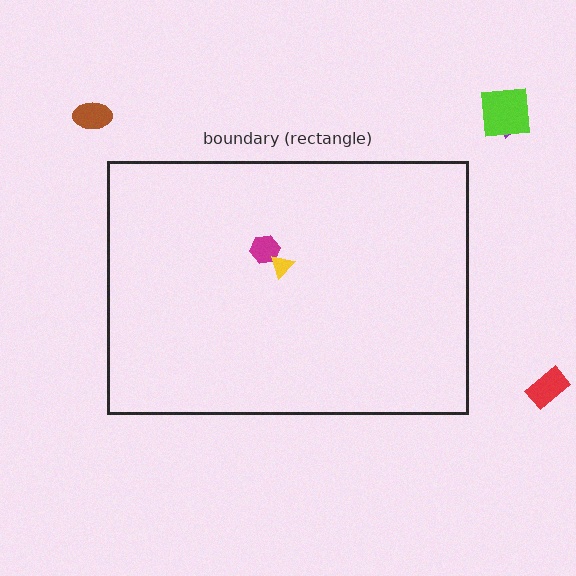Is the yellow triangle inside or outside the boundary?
Inside.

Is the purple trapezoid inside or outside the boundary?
Outside.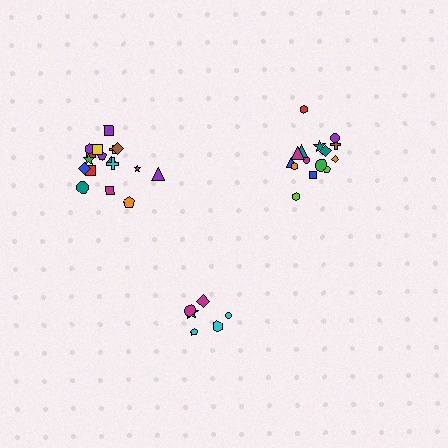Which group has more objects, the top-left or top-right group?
The top-left group.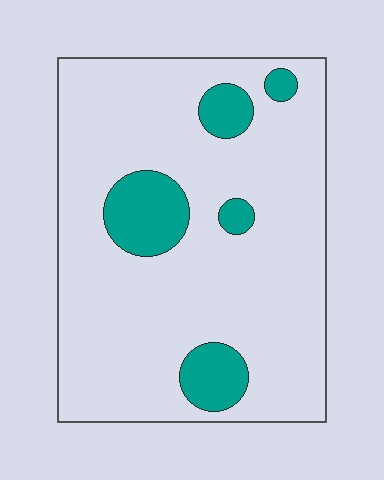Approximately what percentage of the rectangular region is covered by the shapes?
Approximately 15%.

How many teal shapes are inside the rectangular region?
5.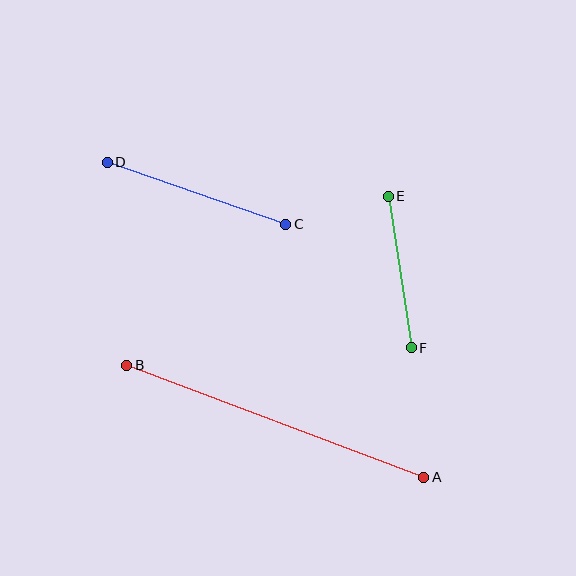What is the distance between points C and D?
The distance is approximately 189 pixels.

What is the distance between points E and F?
The distance is approximately 153 pixels.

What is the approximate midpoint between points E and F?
The midpoint is at approximately (400, 272) pixels.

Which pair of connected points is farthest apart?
Points A and B are farthest apart.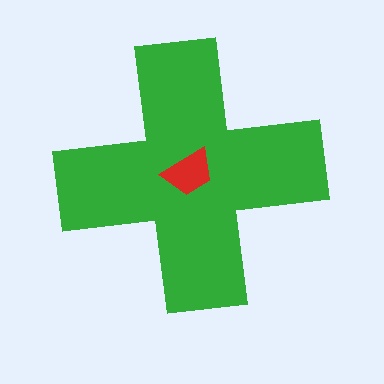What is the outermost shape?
The green cross.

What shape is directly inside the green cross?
The red trapezoid.